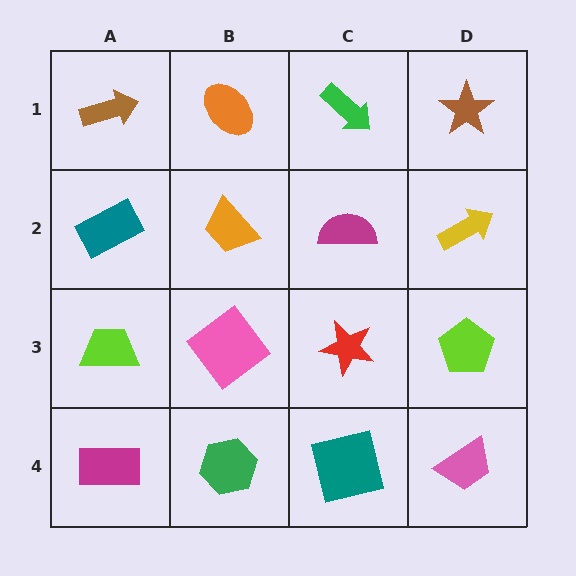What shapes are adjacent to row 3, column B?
An orange trapezoid (row 2, column B), a green hexagon (row 4, column B), a lime trapezoid (row 3, column A), a red star (row 3, column C).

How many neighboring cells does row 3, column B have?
4.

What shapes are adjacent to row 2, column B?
An orange ellipse (row 1, column B), a pink diamond (row 3, column B), a teal rectangle (row 2, column A), a magenta semicircle (row 2, column C).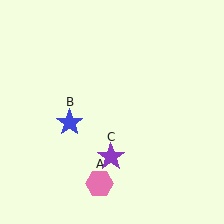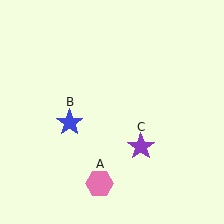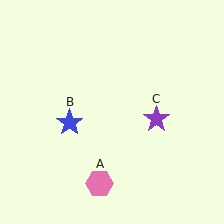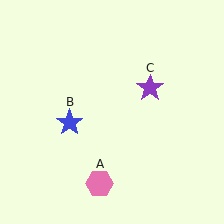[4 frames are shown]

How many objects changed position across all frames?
1 object changed position: purple star (object C).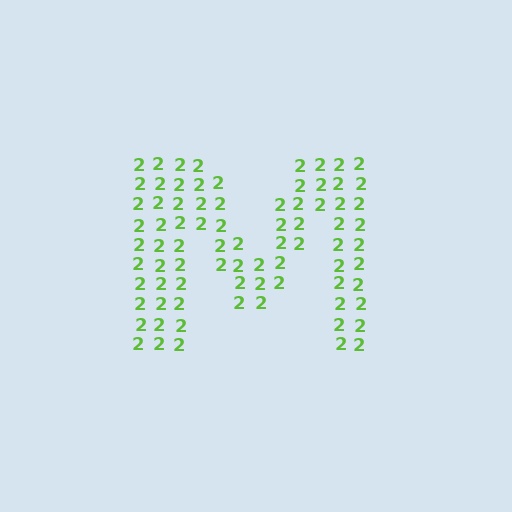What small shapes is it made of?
It is made of small digit 2's.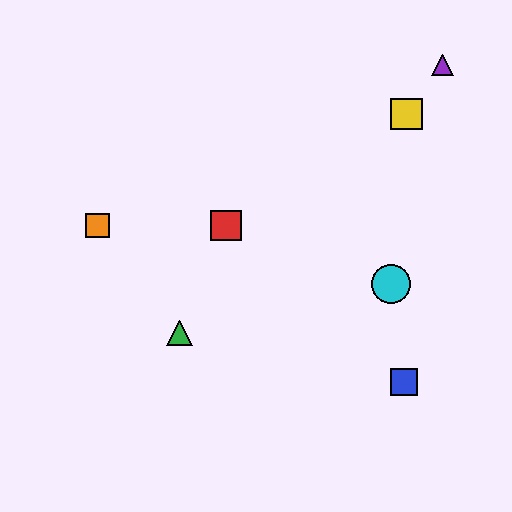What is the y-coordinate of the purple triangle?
The purple triangle is at y≈65.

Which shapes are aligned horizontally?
The red square, the orange square are aligned horizontally.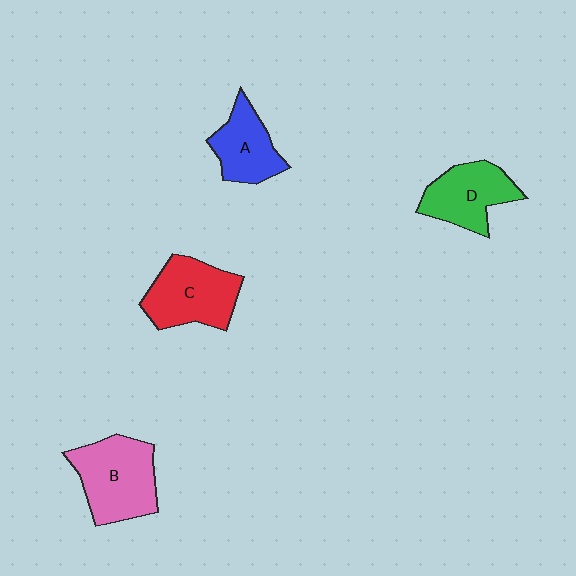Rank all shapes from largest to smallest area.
From largest to smallest: B (pink), C (red), D (green), A (blue).